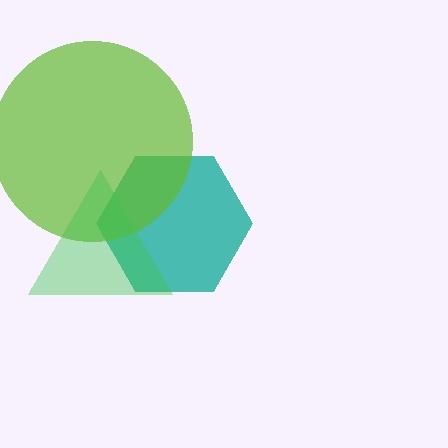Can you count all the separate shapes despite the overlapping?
Yes, there are 3 separate shapes.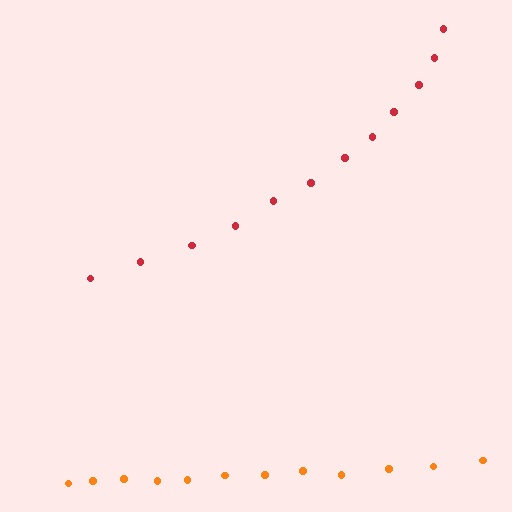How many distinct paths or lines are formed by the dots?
There are 2 distinct paths.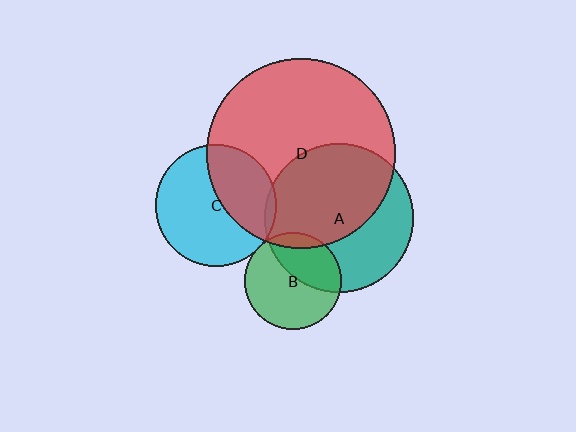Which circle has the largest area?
Circle D (red).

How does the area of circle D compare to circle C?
Approximately 2.4 times.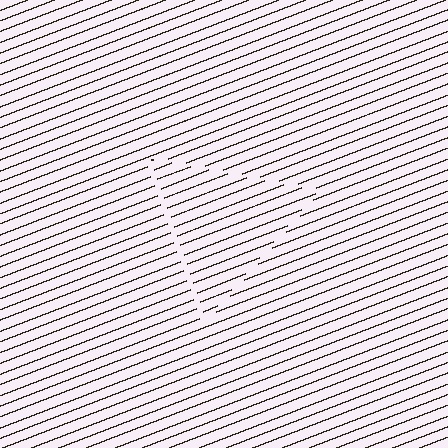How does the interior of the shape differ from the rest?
The interior of the shape contains the same grating, shifted by half a period — the contour is defined by the phase discontinuity where line-ends from the inner and outer gratings abut.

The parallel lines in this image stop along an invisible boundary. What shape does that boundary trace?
An illusory triangle. The interior of the shape contains the same grating, shifted by half a period — the contour is defined by the phase discontinuity where line-ends from the inner and outer gratings abut.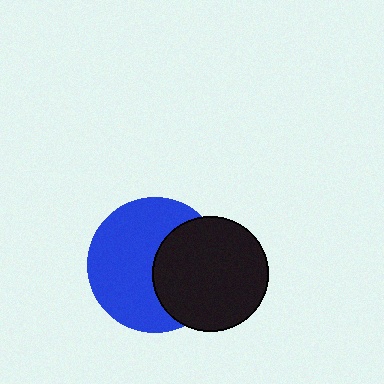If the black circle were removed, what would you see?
You would see the complete blue circle.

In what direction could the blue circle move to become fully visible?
The blue circle could move left. That would shift it out from behind the black circle entirely.